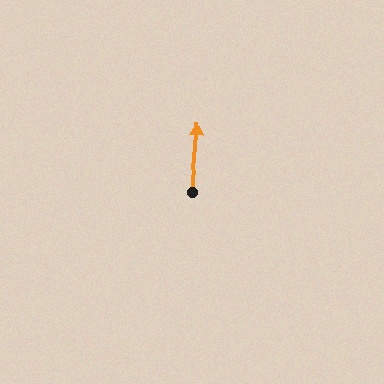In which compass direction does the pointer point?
North.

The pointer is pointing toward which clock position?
Roughly 12 o'clock.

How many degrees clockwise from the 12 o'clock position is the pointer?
Approximately 5 degrees.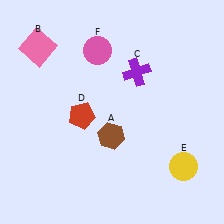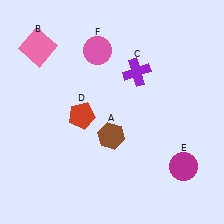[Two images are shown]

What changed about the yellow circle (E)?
In Image 1, E is yellow. In Image 2, it changed to magenta.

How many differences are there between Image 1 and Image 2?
There is 1 difference between the two images.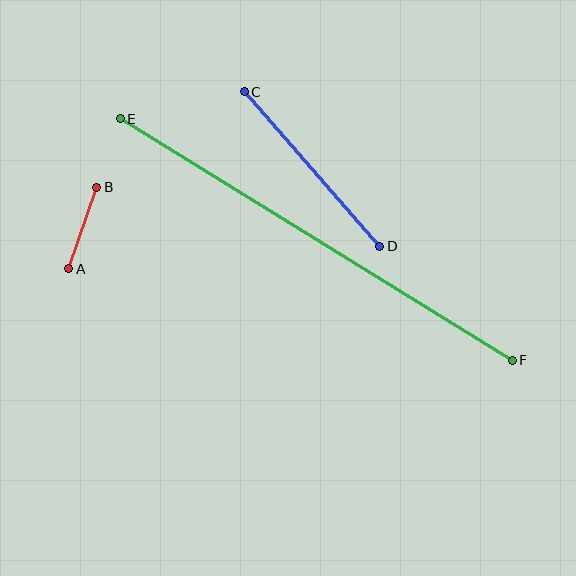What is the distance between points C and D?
The distance is approximately 206 pixels.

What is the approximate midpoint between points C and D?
The midpoint is at approximately (312, 169) pixels.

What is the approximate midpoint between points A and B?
The midpoint is at approximately (83, 228) pixels.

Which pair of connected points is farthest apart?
Points E and F are farthest apart.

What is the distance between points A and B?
The distance is approximately 86 pixels.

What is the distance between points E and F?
The distance is approximately 460 pixels.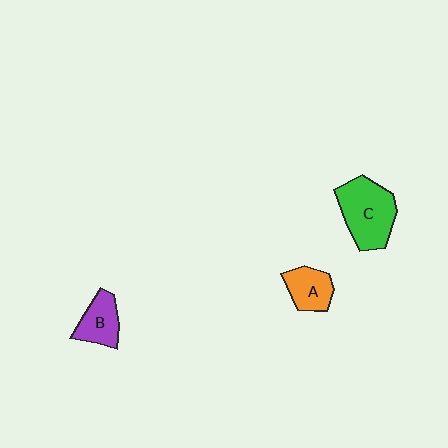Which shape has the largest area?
Shape C (green).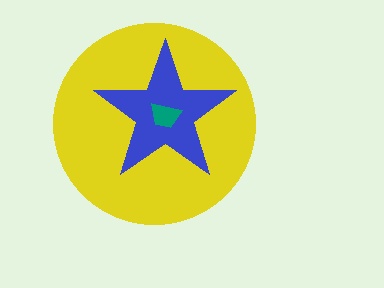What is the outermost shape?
The yellow circle.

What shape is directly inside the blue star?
The teal trapezoid.